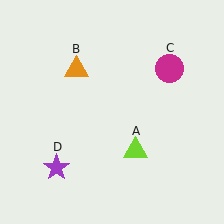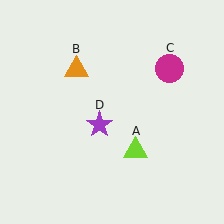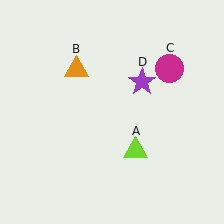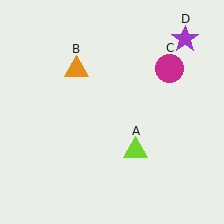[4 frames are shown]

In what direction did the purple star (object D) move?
The purple star (object D) moved up and to the right.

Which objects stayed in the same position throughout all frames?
Lime triangle (object A) and orange triangle (object B) and magenta circle (object C) remained stationary.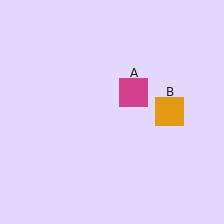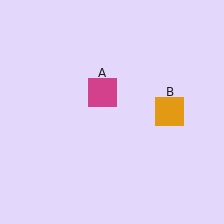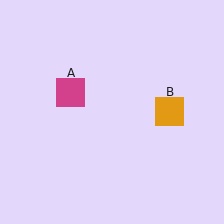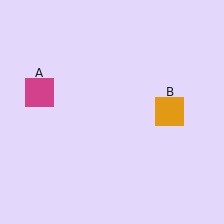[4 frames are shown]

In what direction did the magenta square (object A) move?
The magenta square (object A) moved left.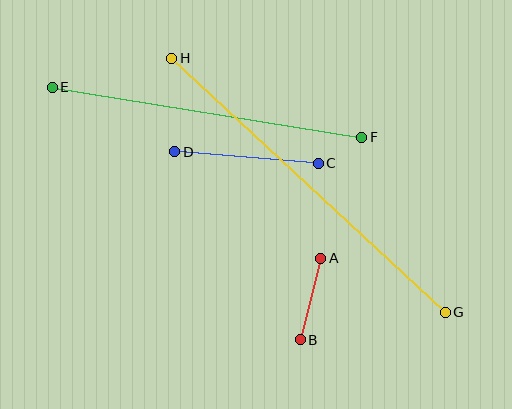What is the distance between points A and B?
The distance is approximately 84 pixels.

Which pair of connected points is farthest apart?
Points G and H are farthest apart.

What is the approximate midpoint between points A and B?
The midpoint is at approximately (310, 299) pixels.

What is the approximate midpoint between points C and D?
The midpoint is at approximately (247, 157) pixels.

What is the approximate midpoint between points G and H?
The midpoint is at approximately (309, 185) pixels.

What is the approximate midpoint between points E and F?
The midpoint is at approximately (207, 112) pixels.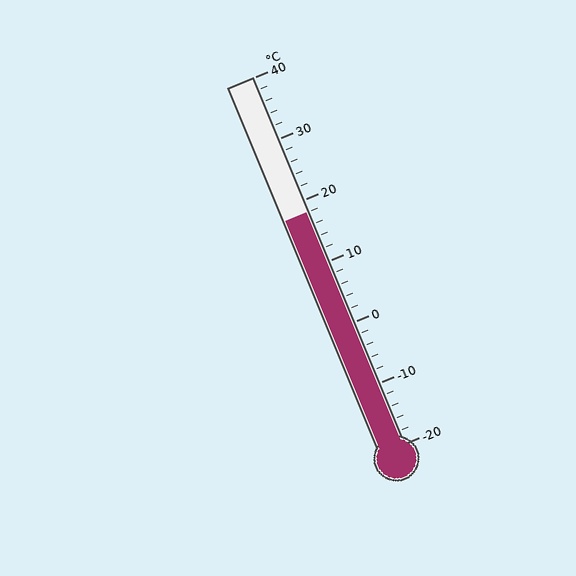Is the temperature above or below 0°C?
The temperature is above 0°C.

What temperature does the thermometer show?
The thermometer shows approximately 18°C.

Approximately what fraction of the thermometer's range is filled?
The thermometer is filled to approximately 65% of its range.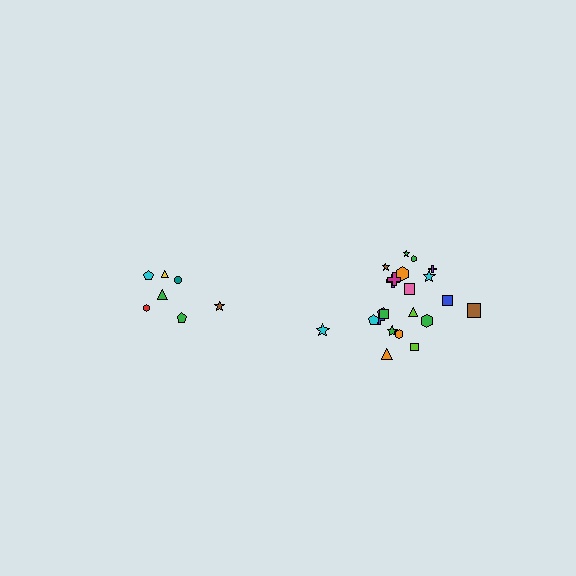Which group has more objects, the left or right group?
The right group.